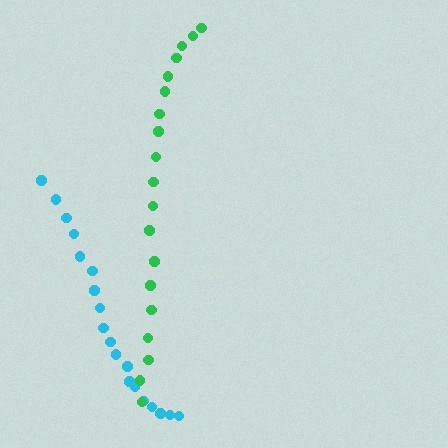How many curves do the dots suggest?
There are 2 distinct paths.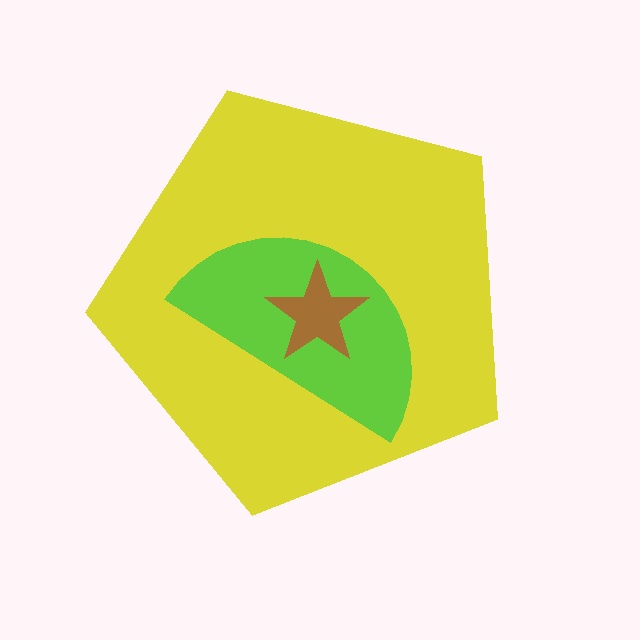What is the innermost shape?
The brown star.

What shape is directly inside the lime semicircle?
The brown star.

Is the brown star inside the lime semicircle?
Yes.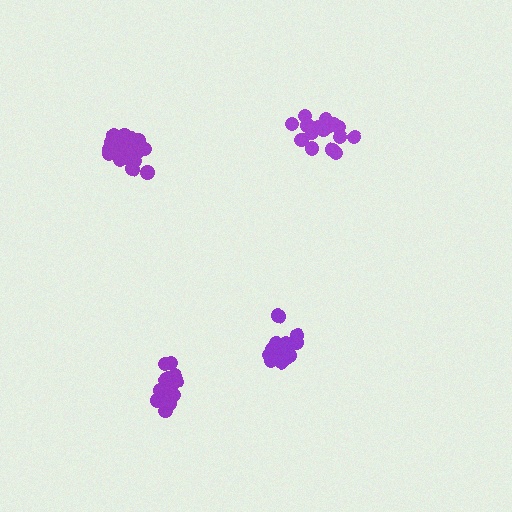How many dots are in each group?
Group 1: 19 dots, Group 2: 18 dots, Group 3: 19 dots, Group 4: 21 dots (77 total).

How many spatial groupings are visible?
There are 4 spatial groupings.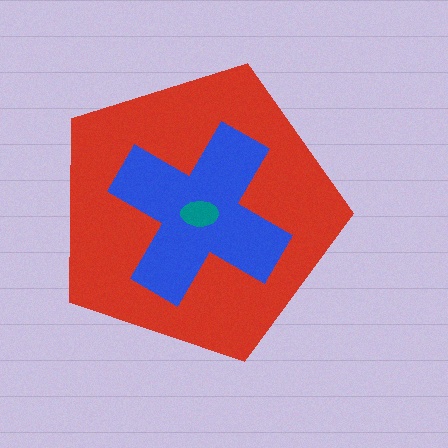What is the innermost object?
The teal ellipse.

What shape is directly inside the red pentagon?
The blue cross.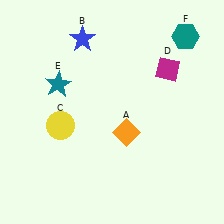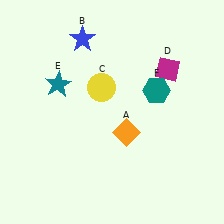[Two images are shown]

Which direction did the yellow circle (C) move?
The yellow circle (C) moved right.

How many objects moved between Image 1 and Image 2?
2 objects moved between the two images.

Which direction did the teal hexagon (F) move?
The teal hexagon (F) moved down.